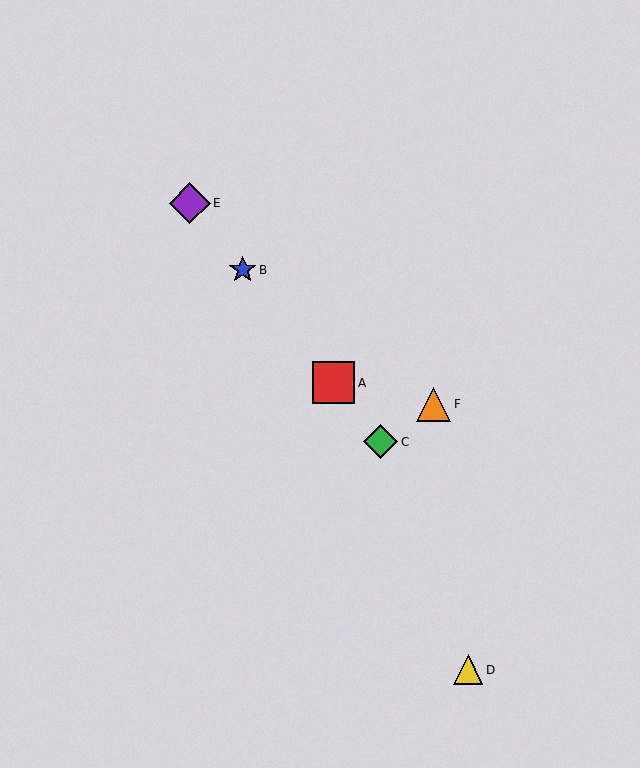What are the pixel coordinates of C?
Object C is at (381, 442).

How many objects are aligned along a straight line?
4 objects (A, B, C, E) are aligned along a straight line.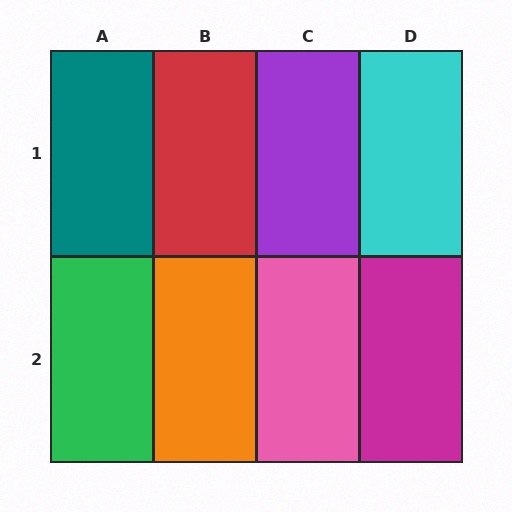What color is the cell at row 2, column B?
Orange.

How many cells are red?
1 cell is red.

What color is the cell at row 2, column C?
Pink.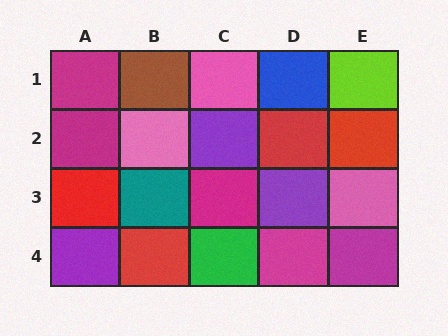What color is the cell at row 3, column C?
Magenta.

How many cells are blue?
1 cell is blue.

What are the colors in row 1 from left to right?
Magenta, brown, pink, blue, lime.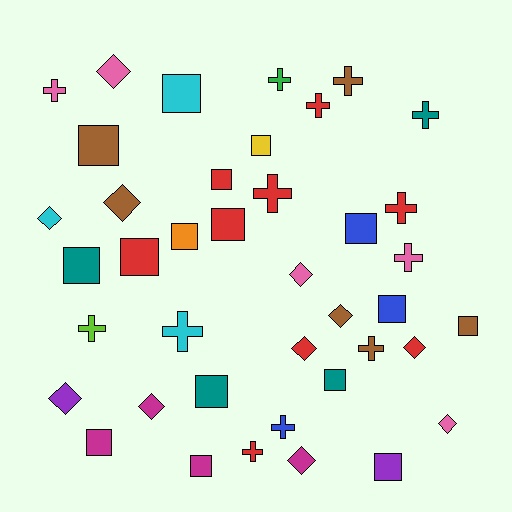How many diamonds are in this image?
There are 11 diamonds.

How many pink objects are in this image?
There are 5 pink objects.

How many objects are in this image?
There are 40 objects.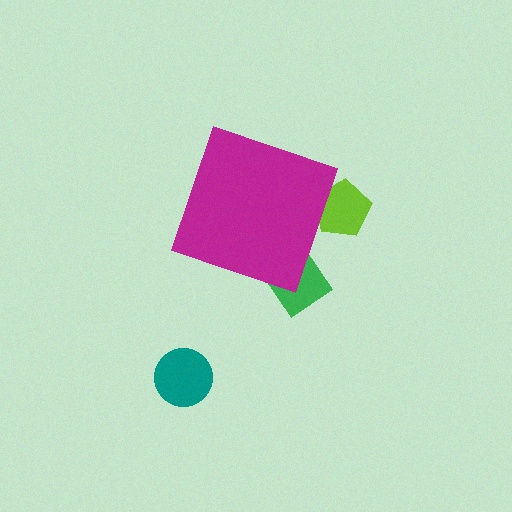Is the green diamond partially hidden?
Yes, the green diamond is partially hidden behind the magenta diamond.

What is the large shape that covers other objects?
A magenta diamond.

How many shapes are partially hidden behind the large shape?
2 shapes are partially hidden.